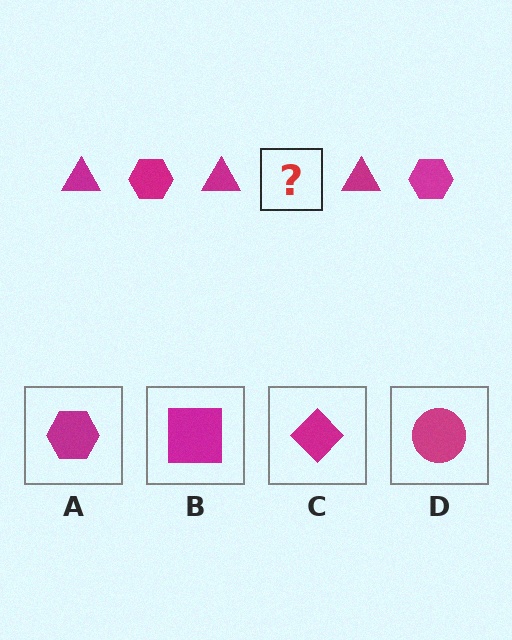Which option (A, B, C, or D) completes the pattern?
A.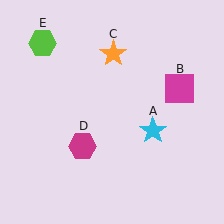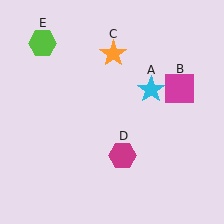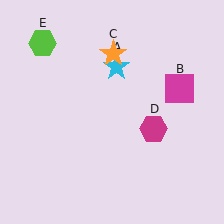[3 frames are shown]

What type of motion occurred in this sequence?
The cyan star (object A), magenta hexagon (object D) rotated counterclockwise around the center of the scene.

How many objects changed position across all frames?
2 objects changed position: cyan star (object A), magenta hexagon (object D).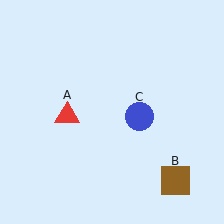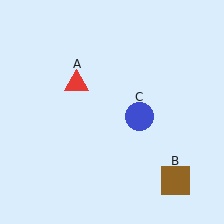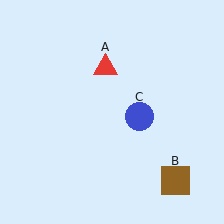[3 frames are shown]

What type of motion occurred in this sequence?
The red triangle (object A) rotated clockwise around the center of the scene.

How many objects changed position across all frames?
1 object changed position: red triangle (object A).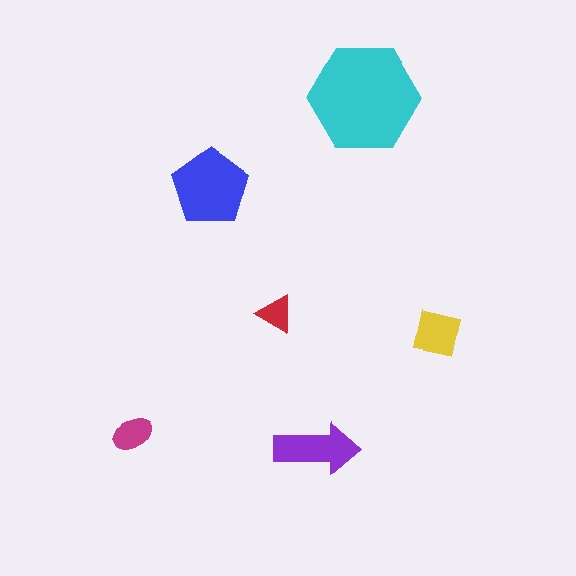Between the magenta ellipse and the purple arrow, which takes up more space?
The purple arrow.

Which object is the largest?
The cyan hexagon.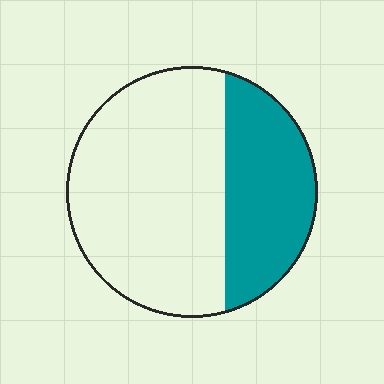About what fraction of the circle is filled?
About one third (1/3).